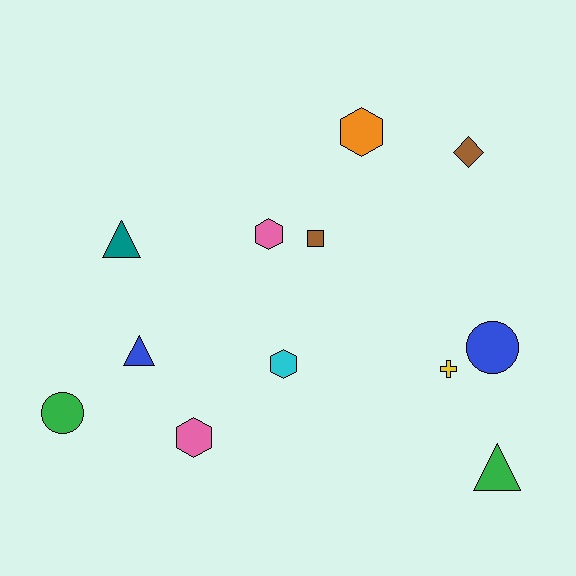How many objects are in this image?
There are 12 objects.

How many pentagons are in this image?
There are no pentagons.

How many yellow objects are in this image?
There is 1 yellow object.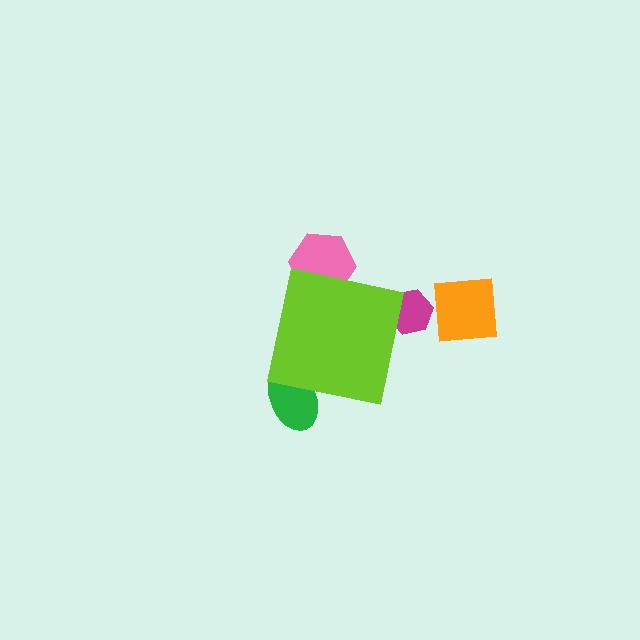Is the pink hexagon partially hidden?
Yes, the pink hexagon is partially hidden behind the lime square.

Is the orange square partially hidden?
No, the orange square is fully visible.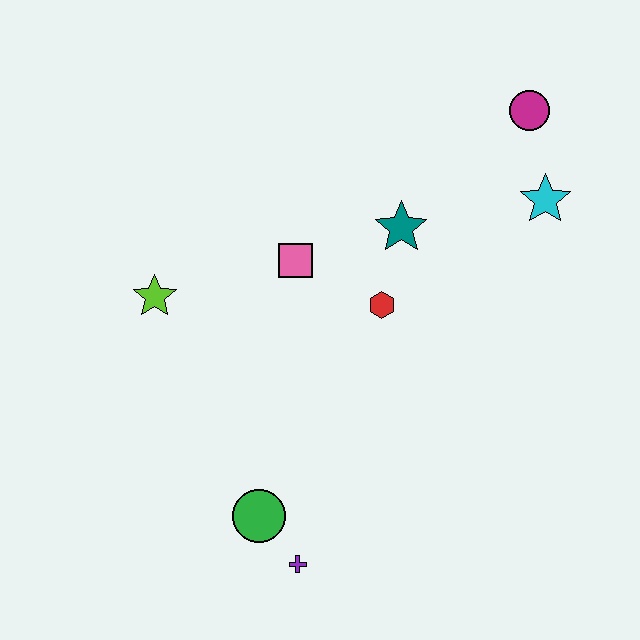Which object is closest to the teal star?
The red hexagon is closest to the teal star.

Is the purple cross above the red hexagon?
No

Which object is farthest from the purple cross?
The magenta circle is farthest from the purple cross.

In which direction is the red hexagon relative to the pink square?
The red hexagon is to the right of the pink square.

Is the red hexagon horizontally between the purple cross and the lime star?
No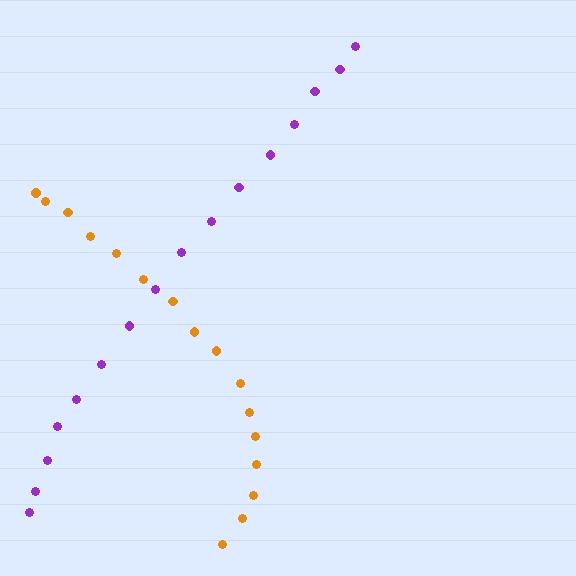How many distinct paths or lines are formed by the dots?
There are 2 distinct paths.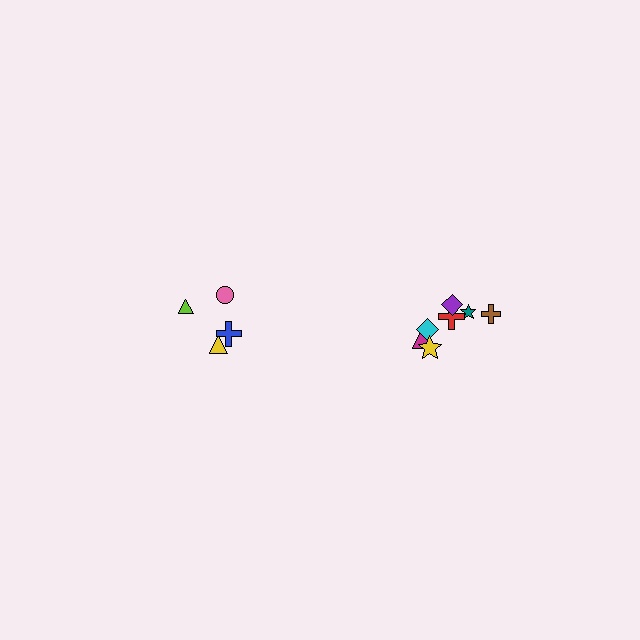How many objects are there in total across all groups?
There are 11 objects.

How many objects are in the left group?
There are 4 objects.